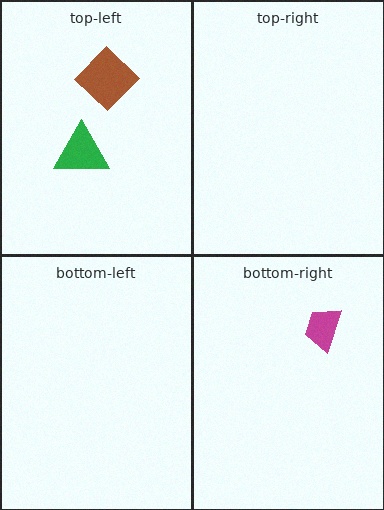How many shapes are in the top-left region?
2.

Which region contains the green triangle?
The top-left region.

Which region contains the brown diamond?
The top-left region.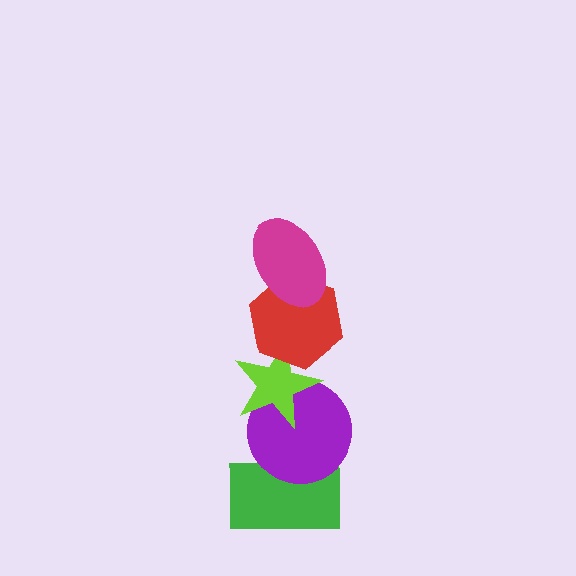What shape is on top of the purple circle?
The lime star is on top of the purple circle.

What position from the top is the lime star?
The lime star is 3rd from the top.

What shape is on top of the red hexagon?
The magenta ellipse is on top of the red hexagon.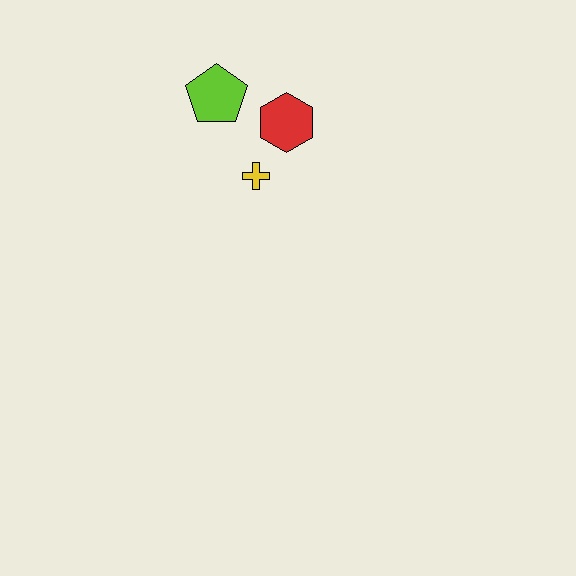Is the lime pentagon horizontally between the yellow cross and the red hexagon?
No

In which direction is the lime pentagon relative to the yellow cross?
The lime pentagon is above the yellow cross.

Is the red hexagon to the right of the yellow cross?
Yes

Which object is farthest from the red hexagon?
The lime pentagon is farthest from the red hexagon.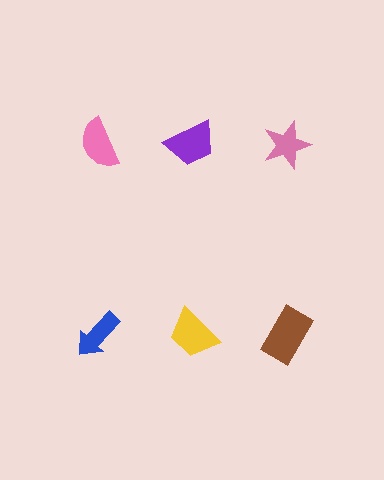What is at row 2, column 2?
A yellow trapezoid.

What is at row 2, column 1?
A blue arrow.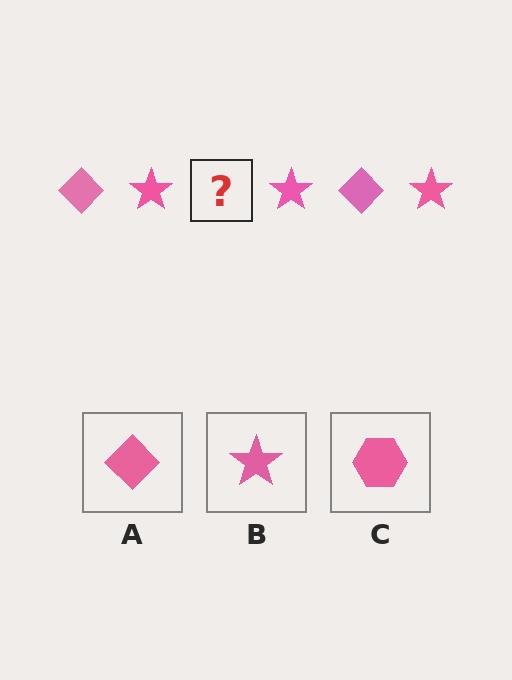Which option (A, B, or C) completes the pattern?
A.